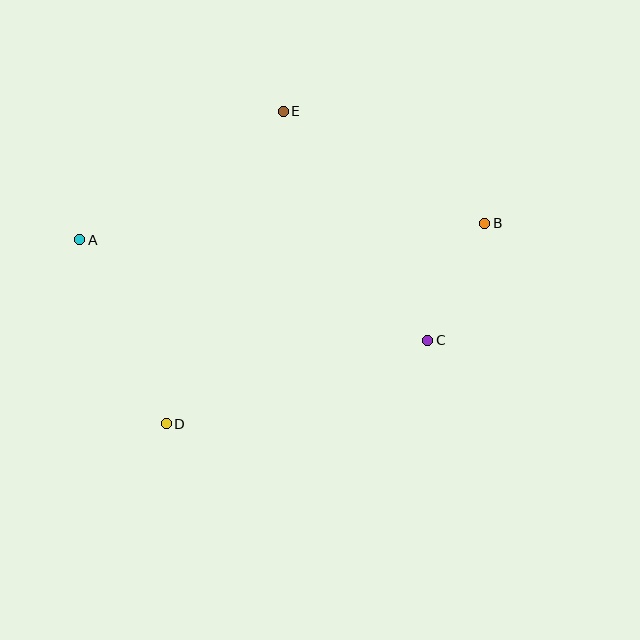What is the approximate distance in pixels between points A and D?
The distance between A and D is approximately 203 pixels.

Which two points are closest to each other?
Points B and C are closest to each other.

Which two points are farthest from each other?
Points A and B are farthest from each other.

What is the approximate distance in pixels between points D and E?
The distance between D and E is approximately 333 pixels.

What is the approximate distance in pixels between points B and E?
The distance between B and E is approximately 230 pixels.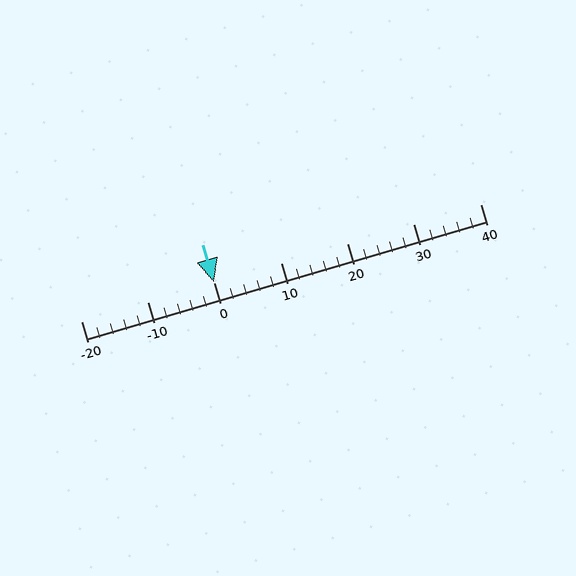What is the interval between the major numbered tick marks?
The major tick marks are spaced 10 units apart.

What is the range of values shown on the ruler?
The ruler shows values from -20 to 40.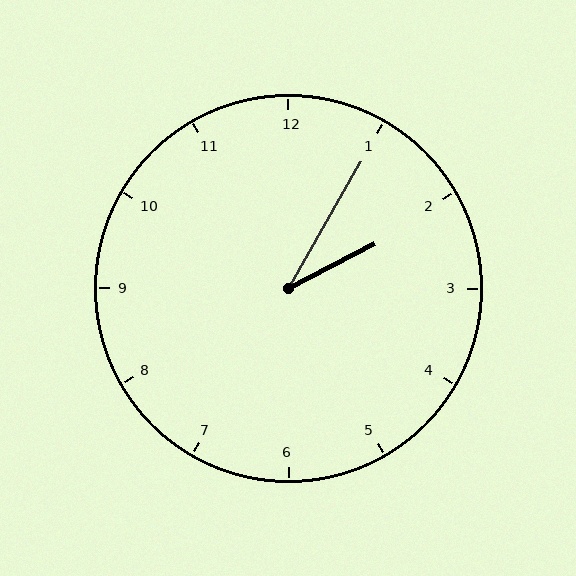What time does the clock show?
2:05.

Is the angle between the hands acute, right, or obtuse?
It is acute.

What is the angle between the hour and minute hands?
Approximately 32 degrees.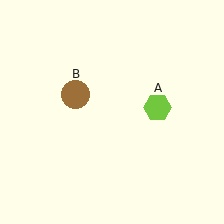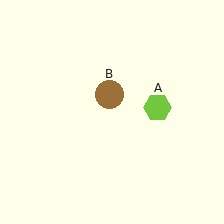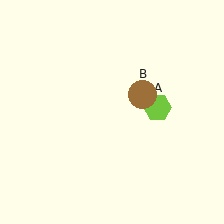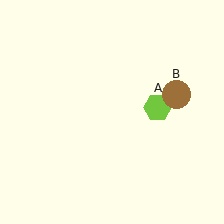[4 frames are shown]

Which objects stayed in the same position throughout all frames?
Lime hexagon (object A) remained stationary.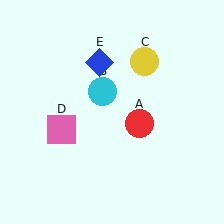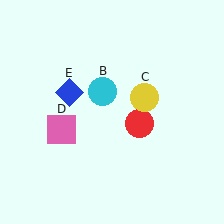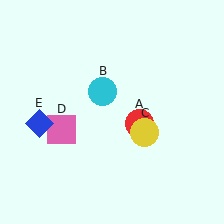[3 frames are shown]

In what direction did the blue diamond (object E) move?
The blue diamond (object E) moved down and to the left.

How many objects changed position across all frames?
2 objects changed position: yellow circle (object C), blue diamond (object E).